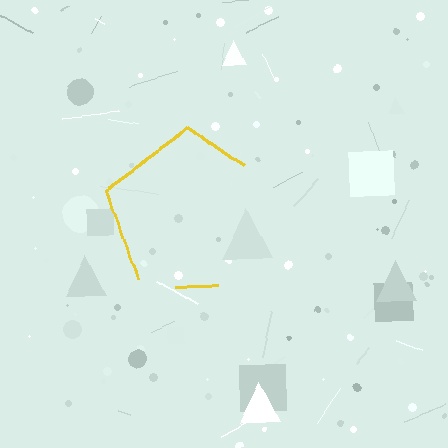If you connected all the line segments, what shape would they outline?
They would outline a pentagon.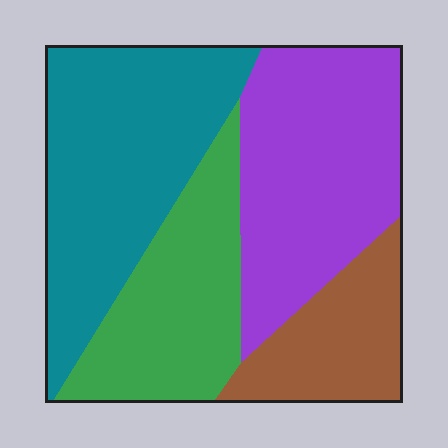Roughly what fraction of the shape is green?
Green covers roughly 20% of the shape.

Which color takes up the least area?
Brown, at roughly 15%.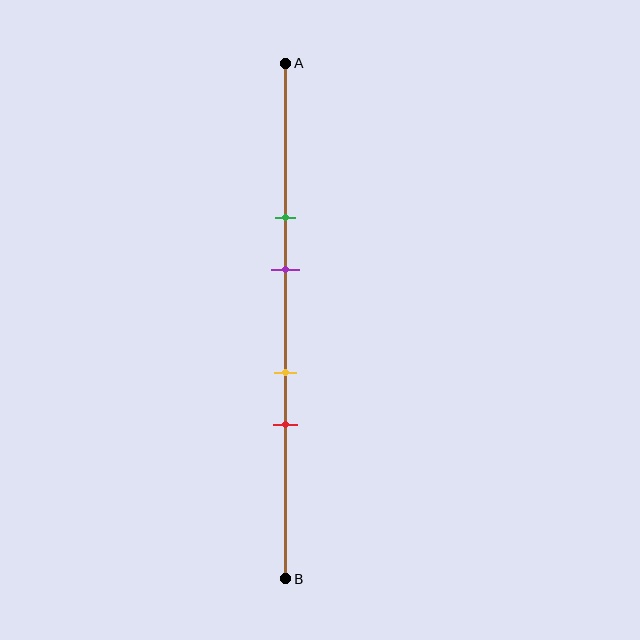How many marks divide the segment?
There are 4 marks dividing the segment.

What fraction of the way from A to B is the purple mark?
The purple mark is approximately 40% (0.4) of the way from A to B.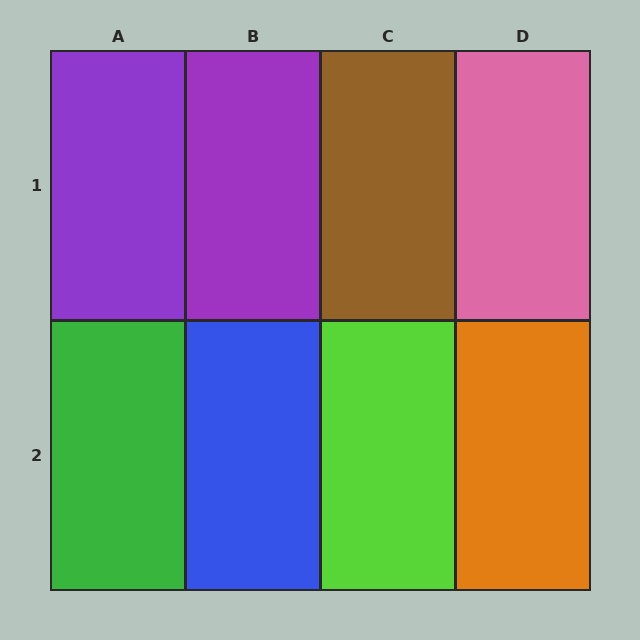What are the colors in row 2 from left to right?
Green, blue, lime, orange.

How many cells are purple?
2 cells are purple.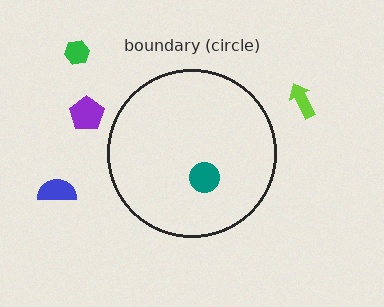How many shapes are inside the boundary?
1 inside, 4 outside.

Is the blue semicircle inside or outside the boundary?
Outside.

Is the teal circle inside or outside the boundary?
Inside.